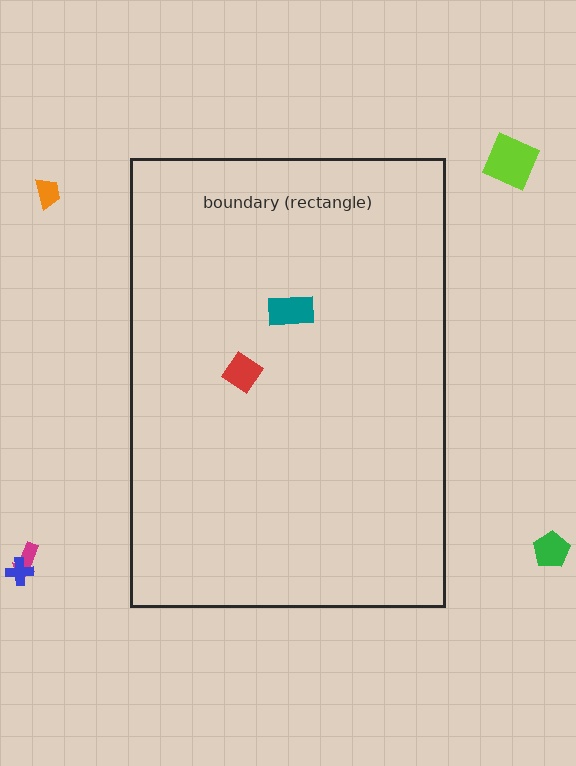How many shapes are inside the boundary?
2 inside, 5 outside.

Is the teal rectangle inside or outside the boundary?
Inside.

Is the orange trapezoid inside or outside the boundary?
Outside.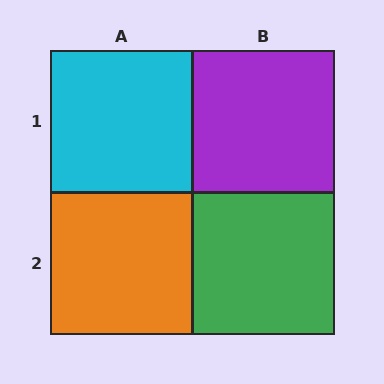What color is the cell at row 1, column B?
Purple.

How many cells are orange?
1 cell is orange.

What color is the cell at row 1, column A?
Cyan.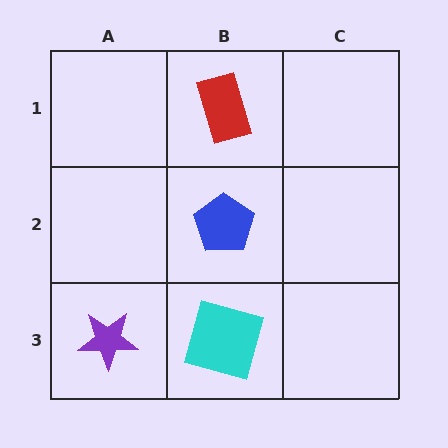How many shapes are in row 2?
1 shape.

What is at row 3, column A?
A purple star.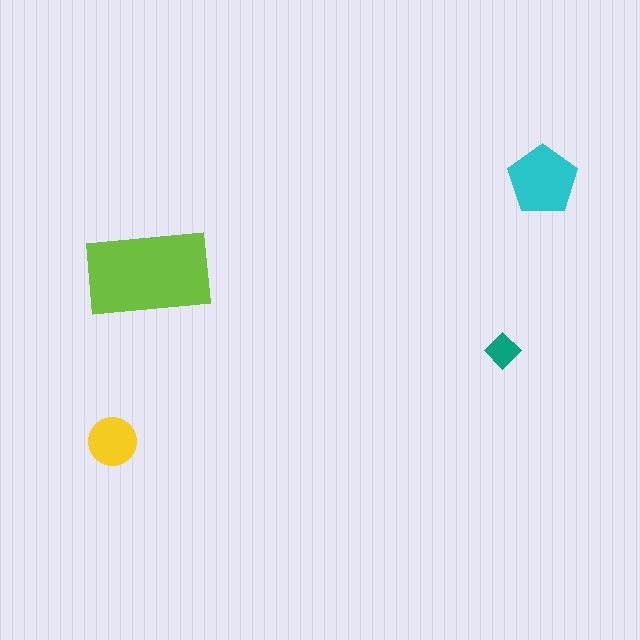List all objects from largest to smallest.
The lime rectangle, the cyan pentagon, the yellow circle, the teal diamond.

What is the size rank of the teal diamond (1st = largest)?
4th.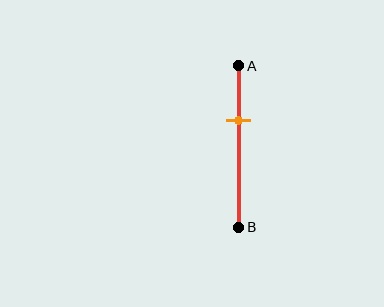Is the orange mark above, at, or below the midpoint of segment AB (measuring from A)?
The orange mark is above the midpoint of segment AB.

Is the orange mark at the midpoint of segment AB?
No, the mark is at about 35% from A, not at the 50% midpoint.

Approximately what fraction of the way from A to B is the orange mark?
The orange mark is approximately 35% of the way from A to B.